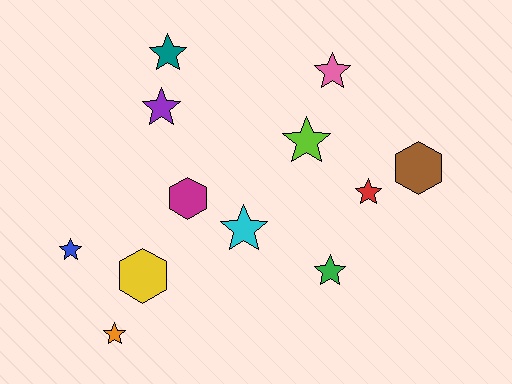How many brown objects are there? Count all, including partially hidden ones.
There is 1 brown object.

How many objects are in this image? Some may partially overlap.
There are 12 objects.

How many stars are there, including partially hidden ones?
There are 9 stars.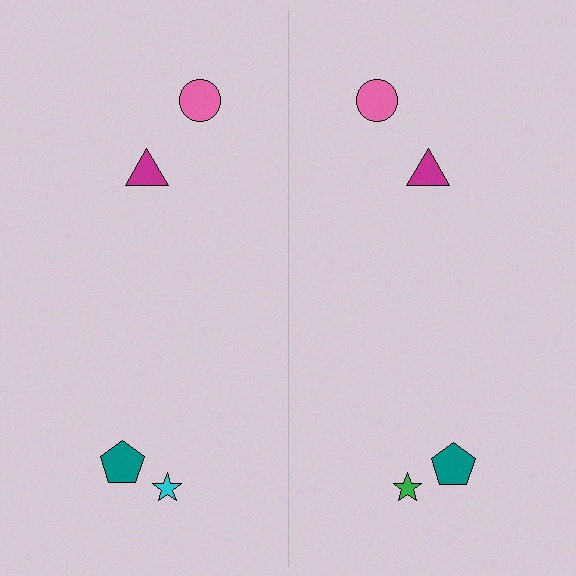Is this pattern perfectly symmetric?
No, the pattern is not perfectly symmetric. The green star on the right side breaks the symmetry — its mirror counterpart is cyan.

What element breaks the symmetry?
The green star on the right side breaks the symmetry — its mirror counterpart is cyan.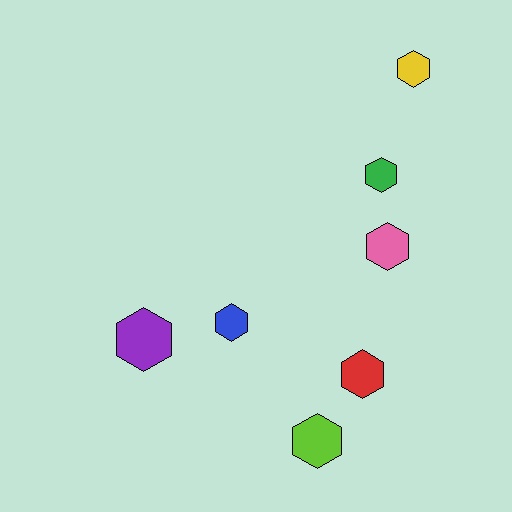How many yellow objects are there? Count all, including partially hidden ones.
There is 1 yellow object.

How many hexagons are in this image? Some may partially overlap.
There are 7 hexagons.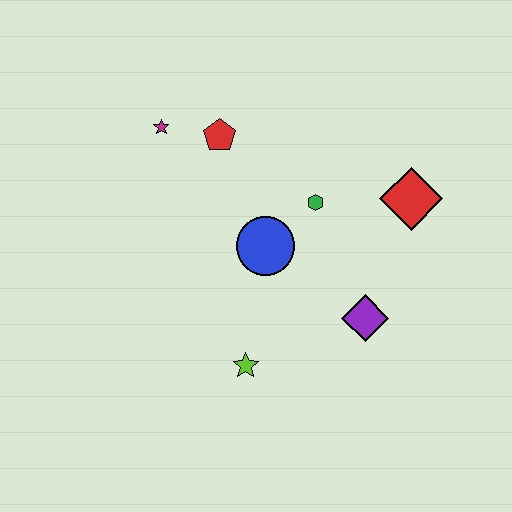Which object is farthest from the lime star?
The magenta star is farthest from the lime star.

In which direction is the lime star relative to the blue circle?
The lime star is below the blue circle.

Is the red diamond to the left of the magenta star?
No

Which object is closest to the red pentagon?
The magenta star is closest to the red pentagon.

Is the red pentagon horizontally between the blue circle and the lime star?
No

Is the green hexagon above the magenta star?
No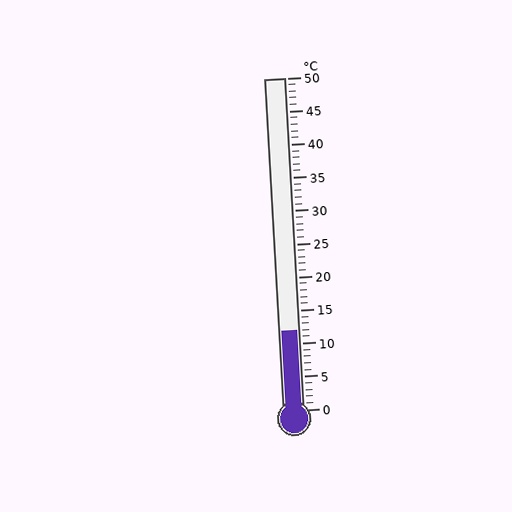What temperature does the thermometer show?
The thermometer shows approximately 12°C.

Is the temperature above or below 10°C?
The temperature is above 10°C.